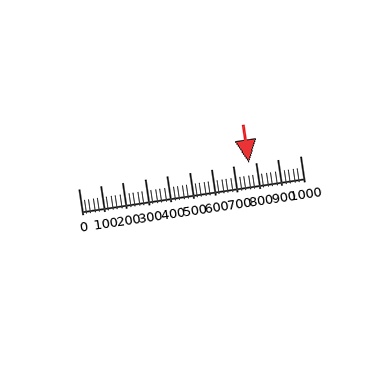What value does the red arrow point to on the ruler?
The red arrow points to approximately 769.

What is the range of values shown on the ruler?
The ruler shows values from 0 to 1000.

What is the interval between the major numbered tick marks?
The major tick marks are spaced 100 units apart.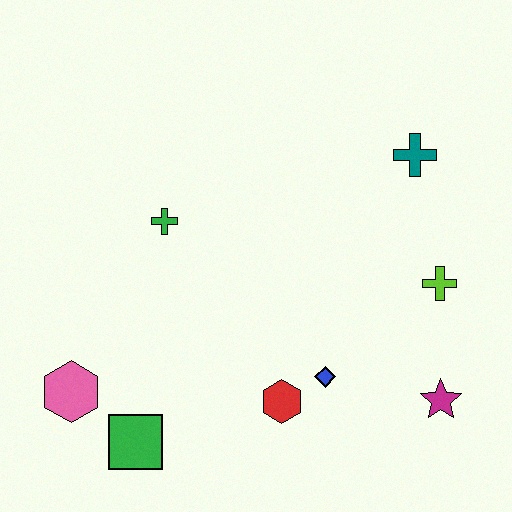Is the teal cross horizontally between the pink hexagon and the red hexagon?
No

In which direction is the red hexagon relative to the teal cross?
The red hexagon is below the teal cross.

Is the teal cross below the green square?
No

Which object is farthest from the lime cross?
The pink hexagon is farthest from the lime cross.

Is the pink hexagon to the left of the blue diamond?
Yes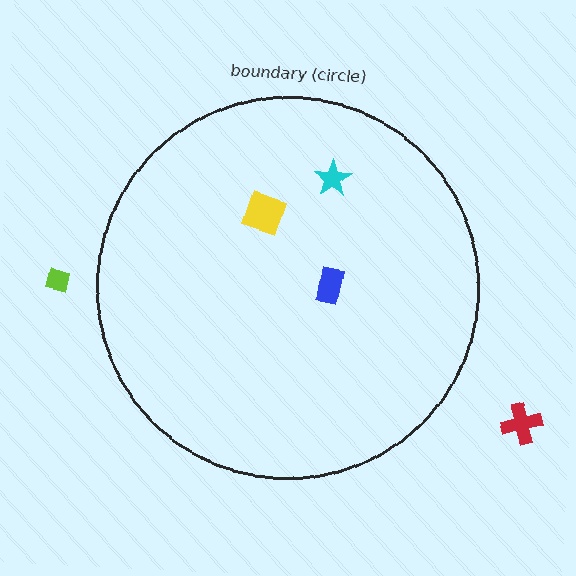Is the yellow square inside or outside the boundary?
Inside.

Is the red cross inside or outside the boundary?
Outside.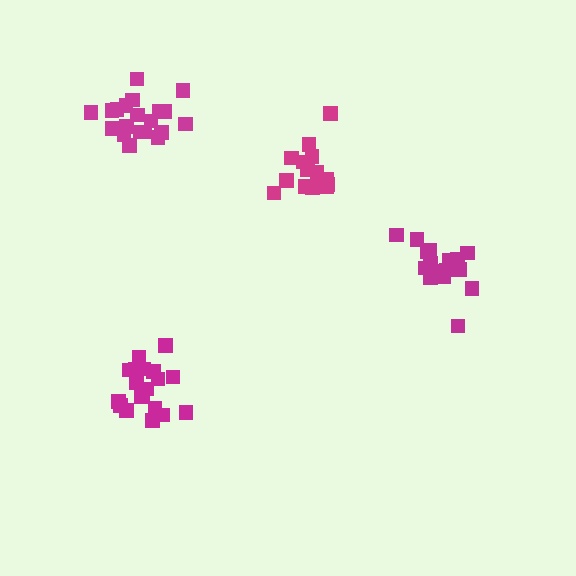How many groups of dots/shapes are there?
There are 4 groups.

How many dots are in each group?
Group 1: 20 dots, Group 2: 14 dots, Group 3: 20 dots, Group 4: 17 dots (71 total).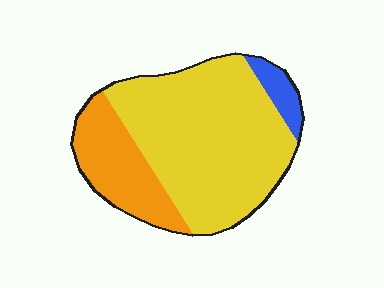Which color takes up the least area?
Blue, at roughly 5%.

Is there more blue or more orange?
Orange.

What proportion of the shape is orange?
Orange covers about 25% of the shape.